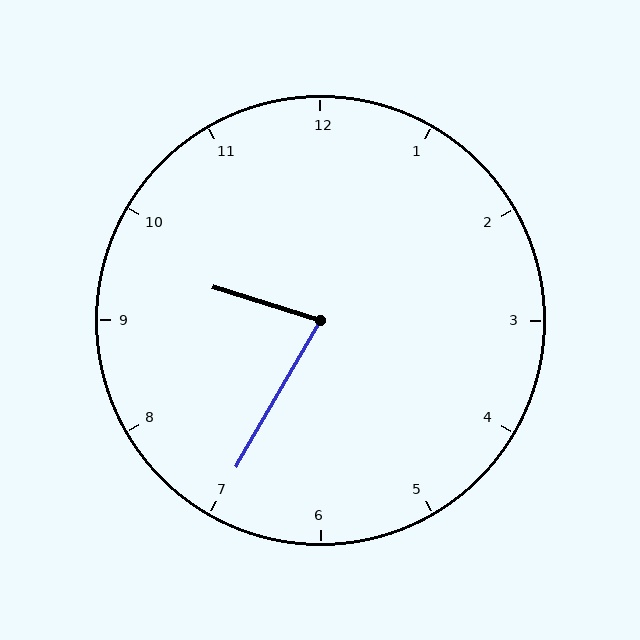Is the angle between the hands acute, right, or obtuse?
It is acute.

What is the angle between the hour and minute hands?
Approximately 78 degrees.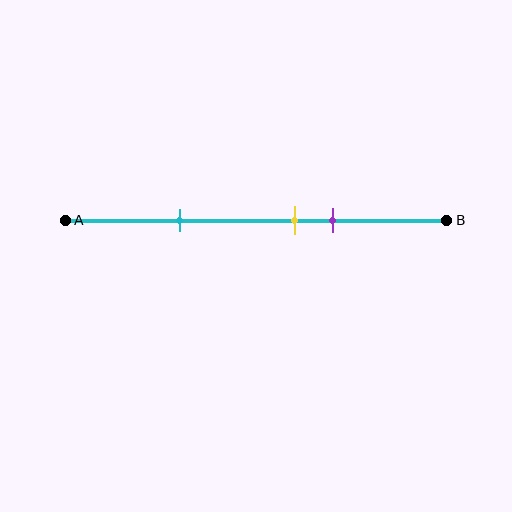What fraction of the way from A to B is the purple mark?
The purple mark is approximately 70% (0.7) of the way from A to B.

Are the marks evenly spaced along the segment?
No, the marks are not evenly spaced.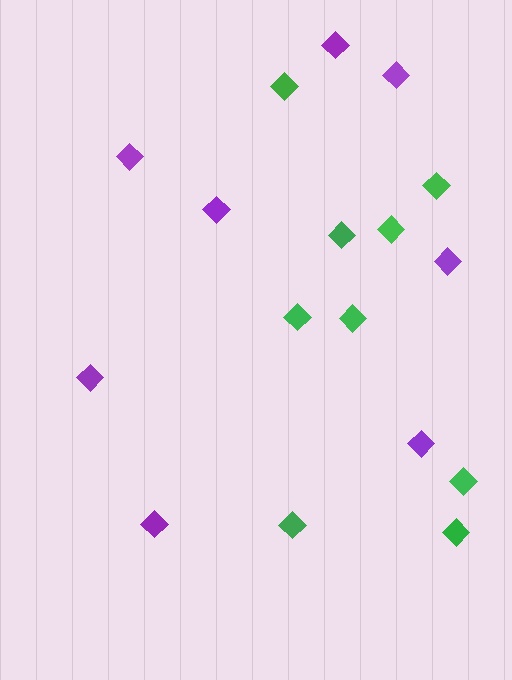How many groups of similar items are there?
There are 2 groups: one group of green diamonds (9) and one group of purple diamonds (8).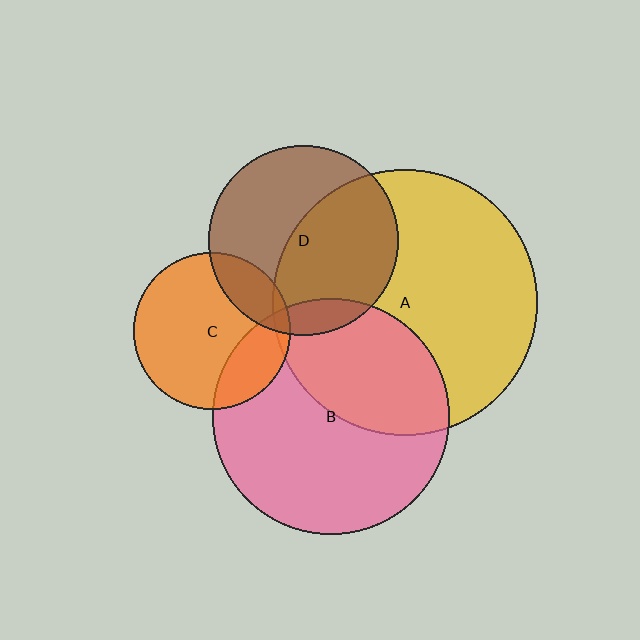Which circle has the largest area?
Circle A (yellow).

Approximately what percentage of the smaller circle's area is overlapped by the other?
Approximately 5%.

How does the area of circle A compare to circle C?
Approximately 2.9 times.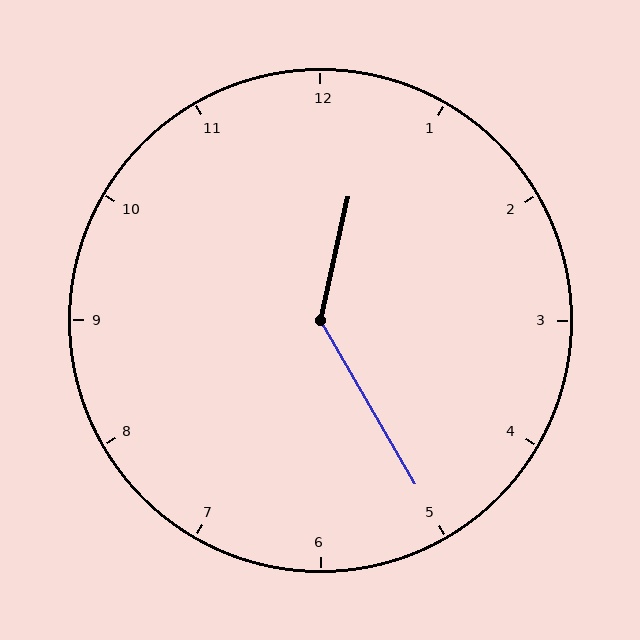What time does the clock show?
12:25.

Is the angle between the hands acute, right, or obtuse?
It is obtuse.